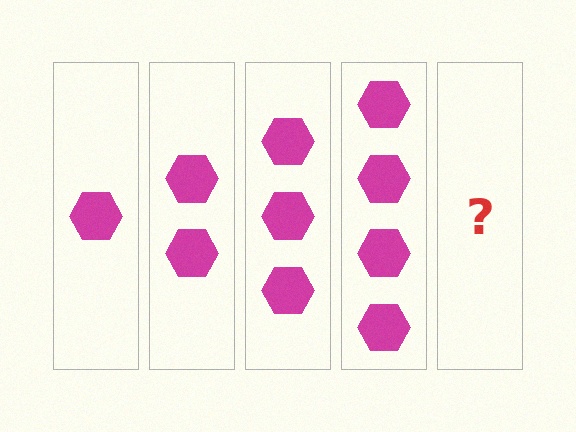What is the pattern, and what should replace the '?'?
The pattern is that each step adds one more hexagon. The '?' should be 5 hexagons.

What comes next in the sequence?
The next element should be 5 hexagons.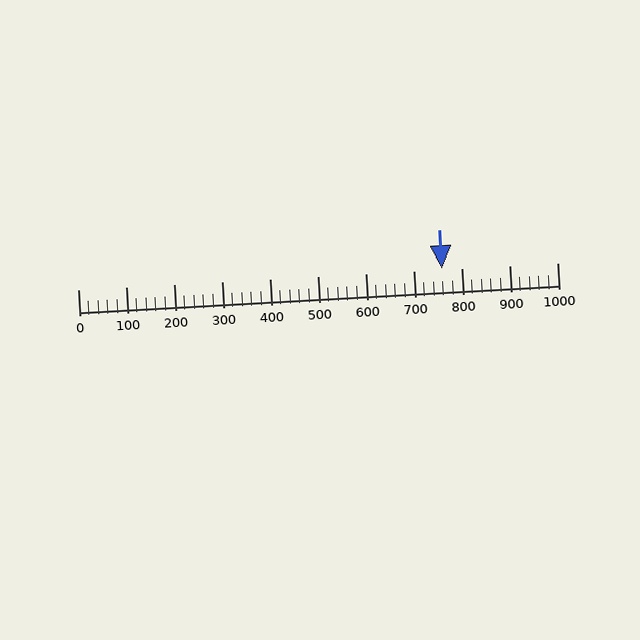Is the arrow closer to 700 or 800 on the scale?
The arrow is closer to 800.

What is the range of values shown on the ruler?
The ruler shows values from 0 to 1000.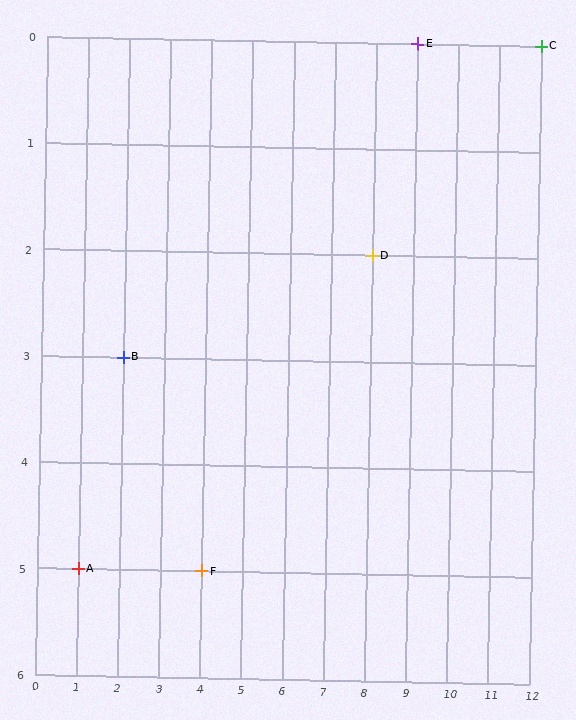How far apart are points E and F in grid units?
Points E and F are 5 columns and 5 rows apart (about 7.1 grid units diagonally).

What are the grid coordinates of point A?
Point A is at grid coordinates (1, 5).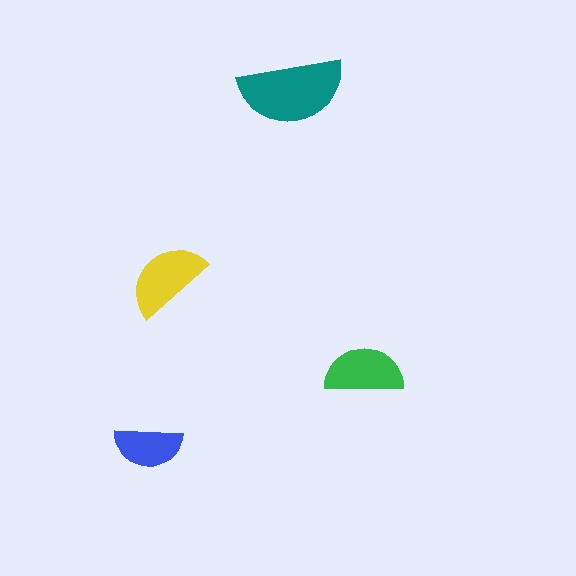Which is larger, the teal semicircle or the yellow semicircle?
The teal one.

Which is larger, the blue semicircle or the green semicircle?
The green one.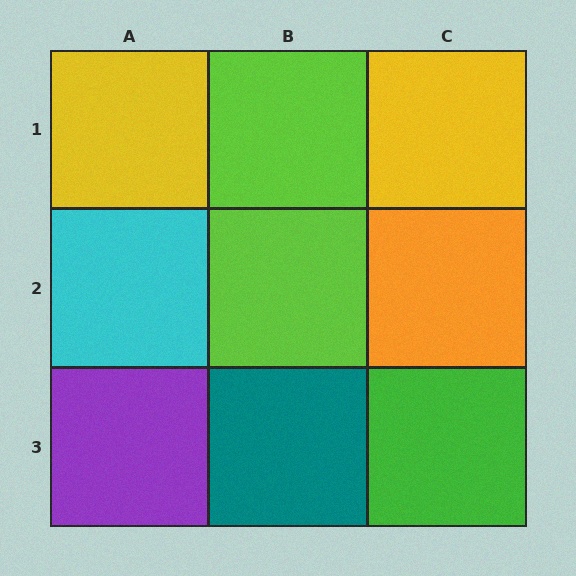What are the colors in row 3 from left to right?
Purple, teal, green.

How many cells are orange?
1 cell is orange.